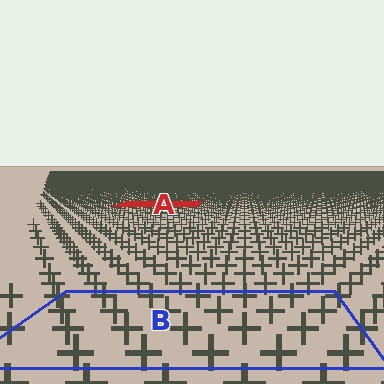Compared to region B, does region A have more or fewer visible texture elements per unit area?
Region A has more texture elements per unit area — they are packed more densely because it is farther away.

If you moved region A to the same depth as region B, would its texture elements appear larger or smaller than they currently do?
They would appear larger. At a closer depth, the same texture elements are projected at a bigger on-screen size.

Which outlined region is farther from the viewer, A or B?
Region A is farther from the viewer — the texture elements inside it appear smaller and more densely packed.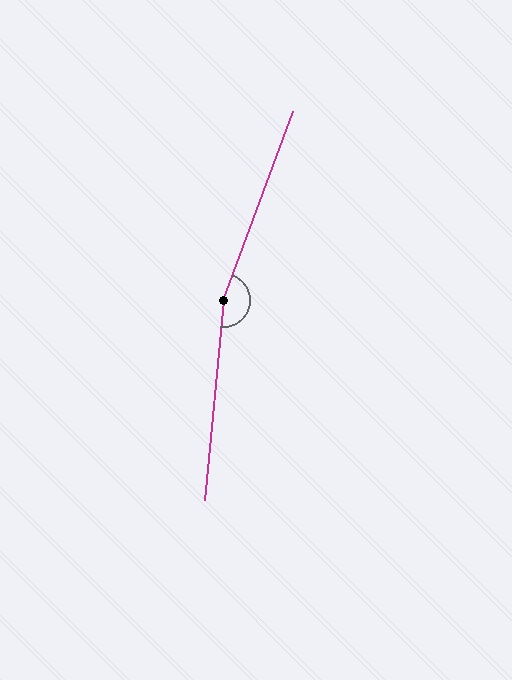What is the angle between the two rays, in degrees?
Approximately 165 degrees.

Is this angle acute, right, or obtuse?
It is obtuse.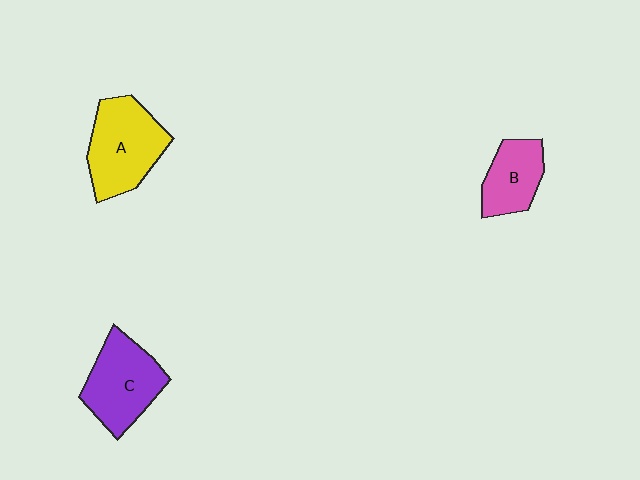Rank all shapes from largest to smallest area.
From largest to smallest: A (yellow), C (purple), B (pink).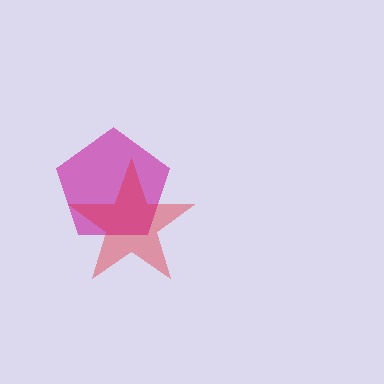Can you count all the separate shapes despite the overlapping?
Yes, there are 2 separate shapes.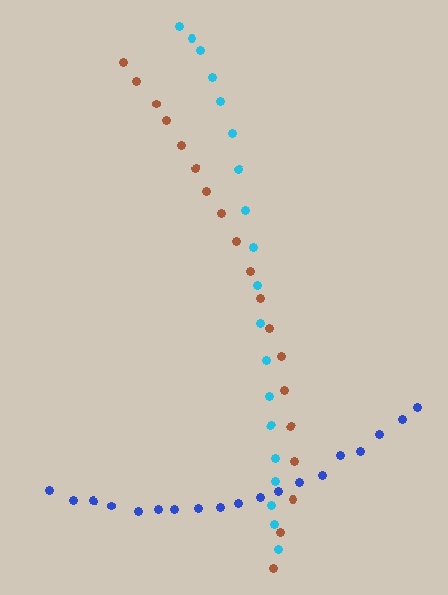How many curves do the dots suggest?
There are 3 distinct paths.